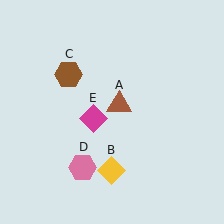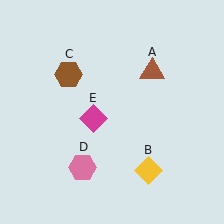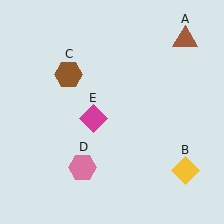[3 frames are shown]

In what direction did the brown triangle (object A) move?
The brown triangle (object A) moved up and to the right.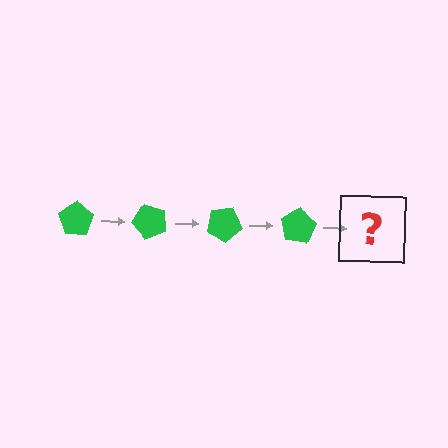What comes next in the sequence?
The next element should be a green pentagon rotated 200 degrees.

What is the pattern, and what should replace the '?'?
The pattern is that the pentagon rotates 50 degrees each step. The '?' should be a green pentagon rotated 200 degrees.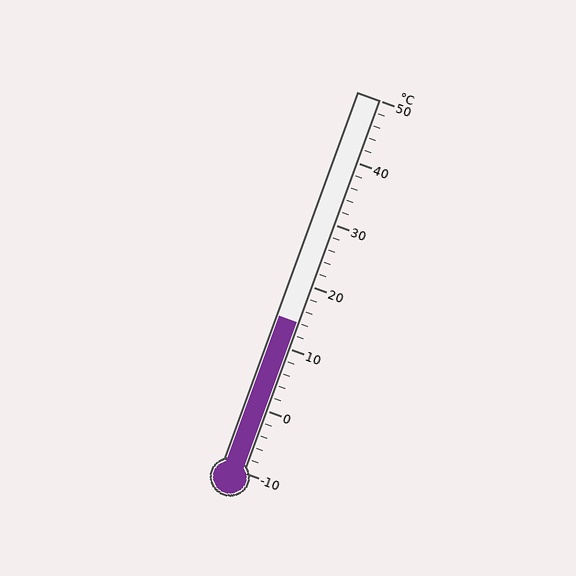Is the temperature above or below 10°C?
The temperature is above 10°C.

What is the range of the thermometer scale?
The thermometer scale ranges from -10°C to 50°C.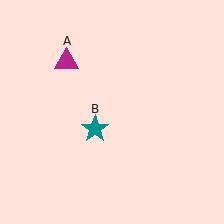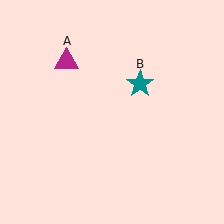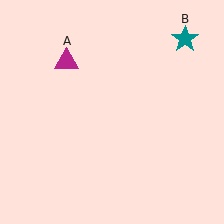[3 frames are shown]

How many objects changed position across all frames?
1 object changed position: teal star (object B).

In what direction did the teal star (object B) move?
The teal star (object B) moved up and to the right.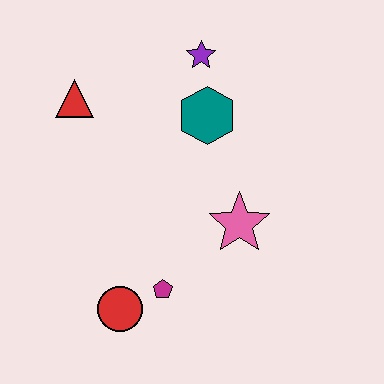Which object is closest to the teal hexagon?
The purple star is closest to the teal hexagon.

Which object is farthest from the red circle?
The purple star is farthest from the red circle.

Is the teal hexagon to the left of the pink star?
Yes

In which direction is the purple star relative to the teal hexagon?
The purple star is above the teal hexagon.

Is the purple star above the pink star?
Yes